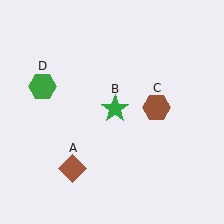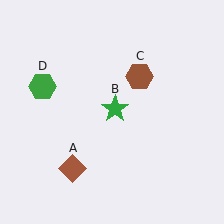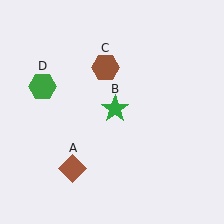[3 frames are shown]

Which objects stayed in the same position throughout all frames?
Brown diamond (object A) and green star (object B) and green hexagon (object D) remained stationary.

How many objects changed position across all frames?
1 object changed position: brown hexagon (object C).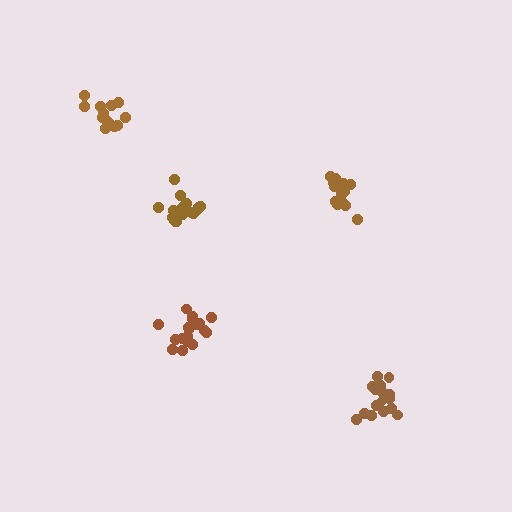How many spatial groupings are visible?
There are 5 spatial groupings.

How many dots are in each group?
Group 1: 16 dots, Group 2: 18 dots, Group 3: 16 dots, Group 4: 14 dots, Group 5: 15 dots (79 total).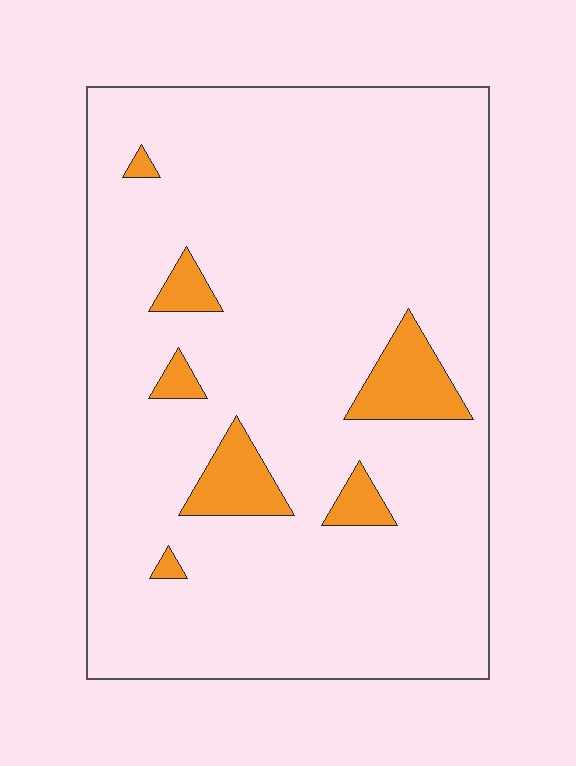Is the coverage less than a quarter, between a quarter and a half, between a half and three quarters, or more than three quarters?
Less than a quarter.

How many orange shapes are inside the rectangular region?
7.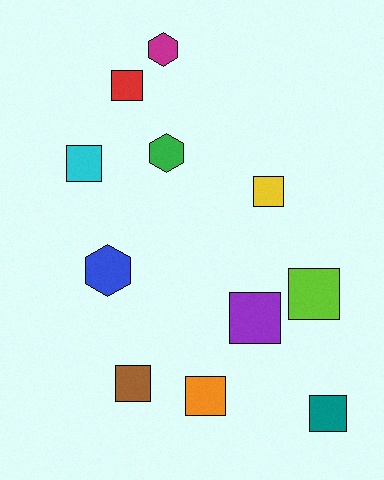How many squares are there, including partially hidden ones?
There are 8 squares.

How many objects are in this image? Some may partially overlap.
There are 11 objects.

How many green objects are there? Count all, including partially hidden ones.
There is 1 green object.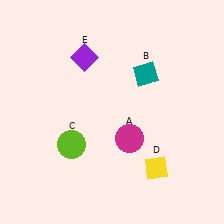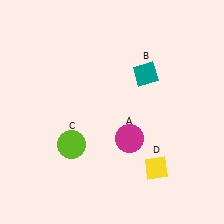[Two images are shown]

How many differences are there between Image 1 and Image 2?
There is 1 difference between the two images.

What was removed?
The purple diamond (E) was removed in Image 2.